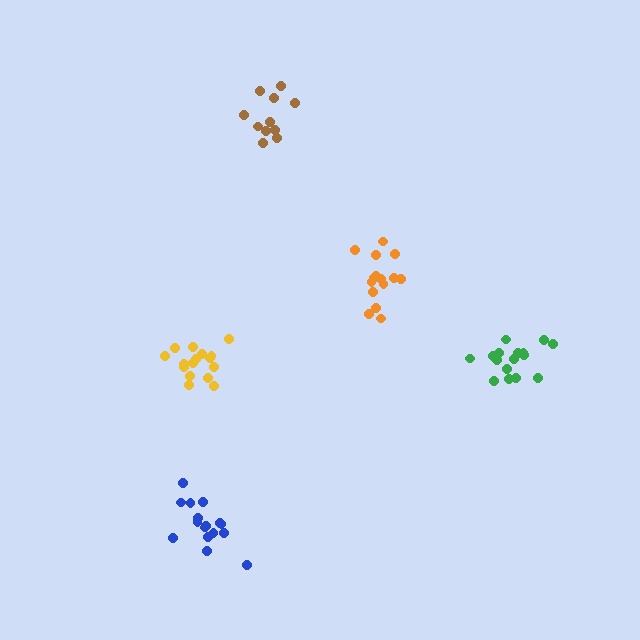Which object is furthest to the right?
The green cluster is rightmost.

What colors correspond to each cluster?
The clusters are colored: green, orange, blue, yellow, brown.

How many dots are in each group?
Group 1: 16 dots, Group 2: 15 dots, Group 3: 16 dots, Group 4: 16 dots, Group 5: 11 dots (74 total).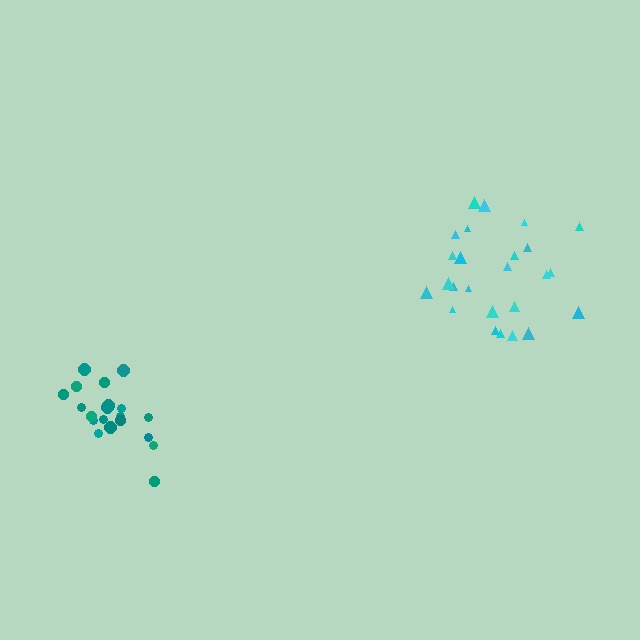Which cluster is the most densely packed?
Teal.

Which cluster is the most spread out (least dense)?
Cyan.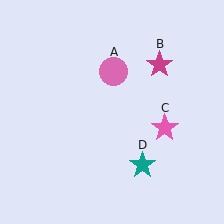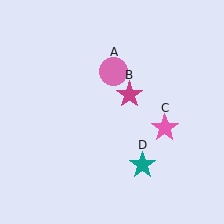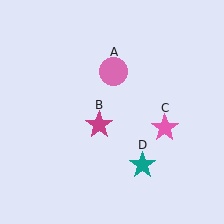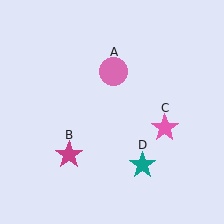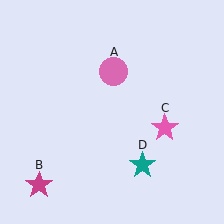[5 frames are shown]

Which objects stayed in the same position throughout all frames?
Pink circle (object A) and pink star (object C) and teal star (object D) remained stationary.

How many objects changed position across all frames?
1 object changed position: magenta star (object B).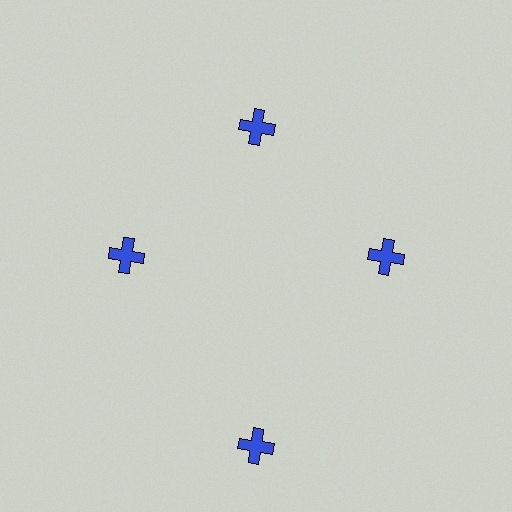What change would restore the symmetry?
The symmetry would be restored by moving it inward, back onto the ring so that all 4 crosses sit at equal angles and equal distance from the center.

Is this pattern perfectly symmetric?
No. The 4 blue crosses are arranged in a ring, but one element near the 6 o'clock position is pushed outward from the center, breaking the 4-fold rotational symmetry.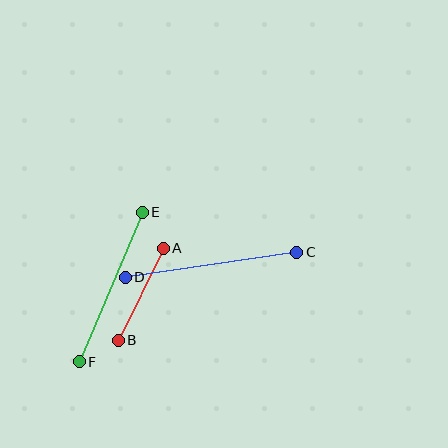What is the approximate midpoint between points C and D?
The midpoint is at approximately (211, 265) pixels.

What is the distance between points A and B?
The distance is approximately 102 pixels.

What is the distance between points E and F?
The distance is approximately 162 pixels.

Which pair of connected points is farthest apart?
Points C and D are farthest apart.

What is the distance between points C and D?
The distance is approximately 174 pixels.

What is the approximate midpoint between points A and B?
The midpoint is at approximately (141, 294) pixels.